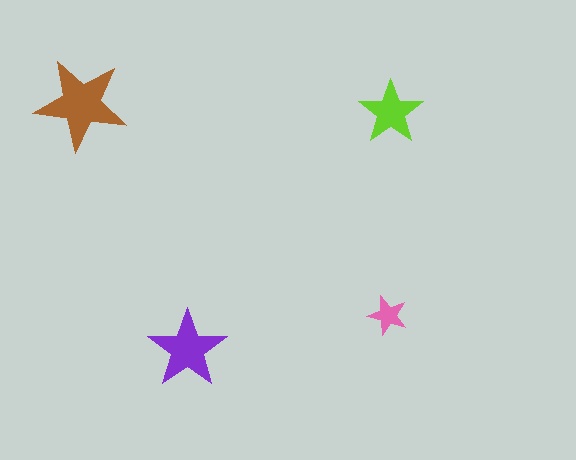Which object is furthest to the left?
The brown star is leftmost.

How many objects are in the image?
There are 4 objects in the image.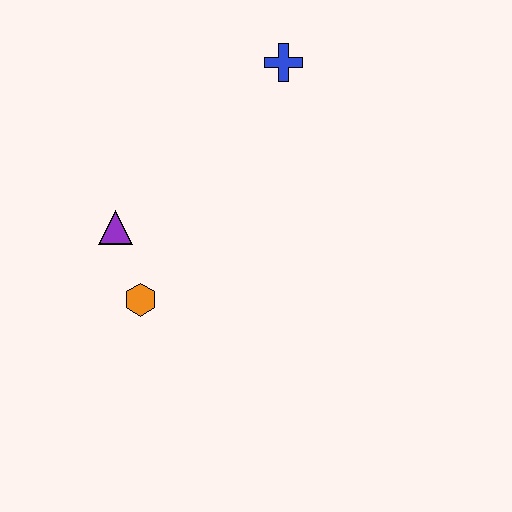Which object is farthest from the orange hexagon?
The blue cross is farthest from the orange hexagon.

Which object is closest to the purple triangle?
The orange hexagon is closest to the purple triangle.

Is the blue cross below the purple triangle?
No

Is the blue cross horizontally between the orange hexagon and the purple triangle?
No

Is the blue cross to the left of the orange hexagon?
No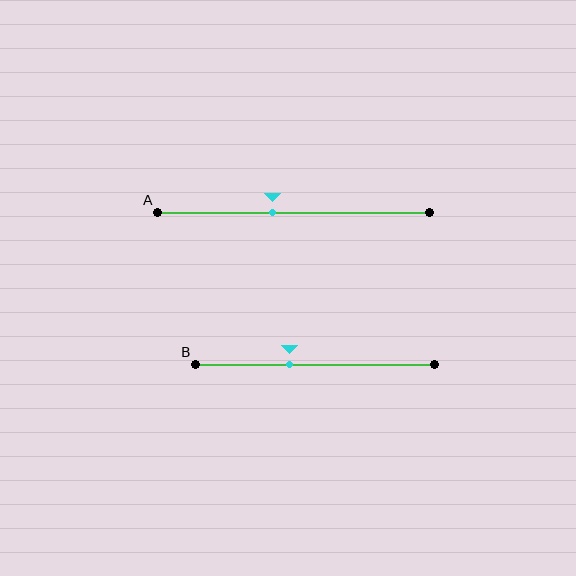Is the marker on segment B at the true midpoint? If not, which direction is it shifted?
No, the marker on segment B is shifted to the left by about 11% of the segment length.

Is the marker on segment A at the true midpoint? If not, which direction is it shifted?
No, the marker on segment A is shifted to the left by about 8% of the segment length.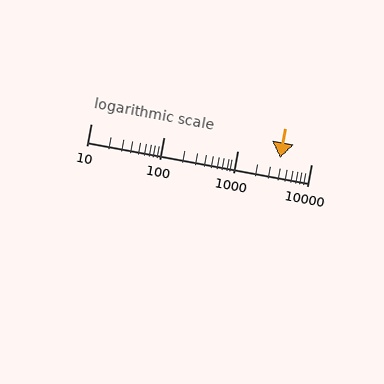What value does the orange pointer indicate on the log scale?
The pointer indicates approximately 3800.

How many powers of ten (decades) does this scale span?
The scale spans 3 decades, from 10 to 10000.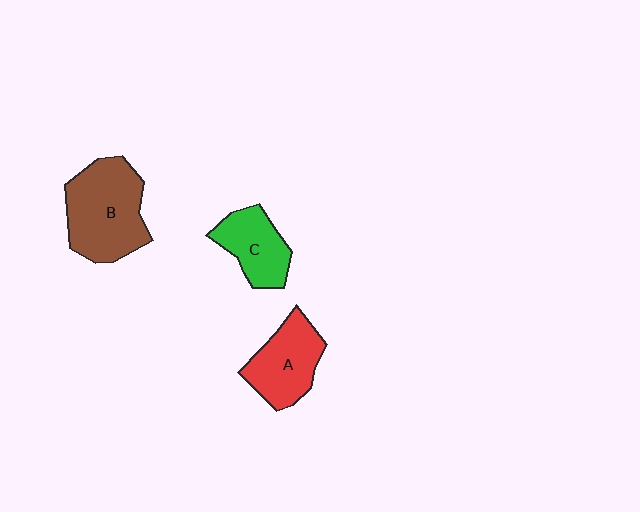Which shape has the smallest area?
Shape C (green).